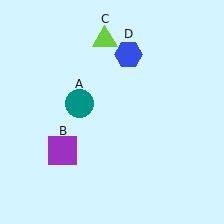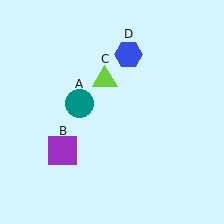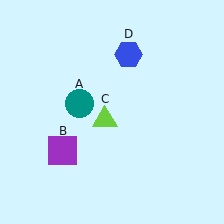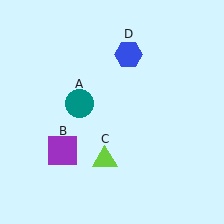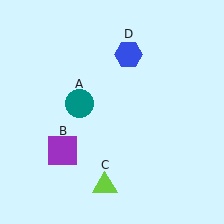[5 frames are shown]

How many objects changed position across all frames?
1 object changed position: lime triangle (object C).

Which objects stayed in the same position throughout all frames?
Teal circle (object A) and purple square (object B) and blue hexagon (object D) remained stationary.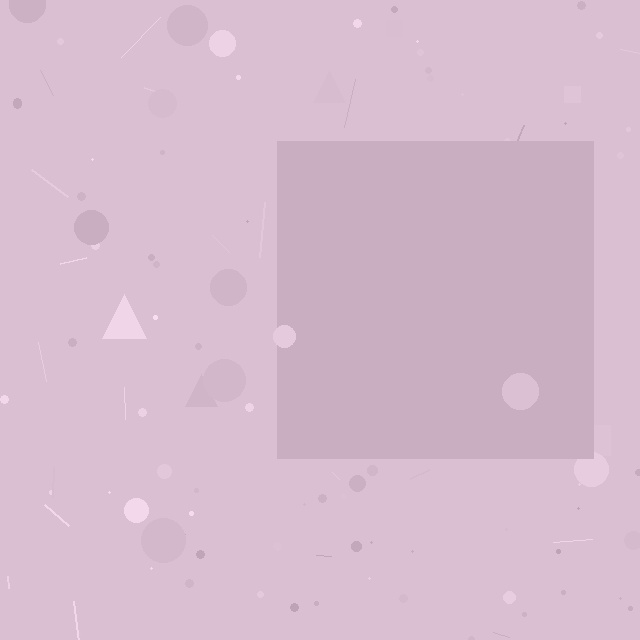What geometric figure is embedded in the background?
A square is embedded in the background.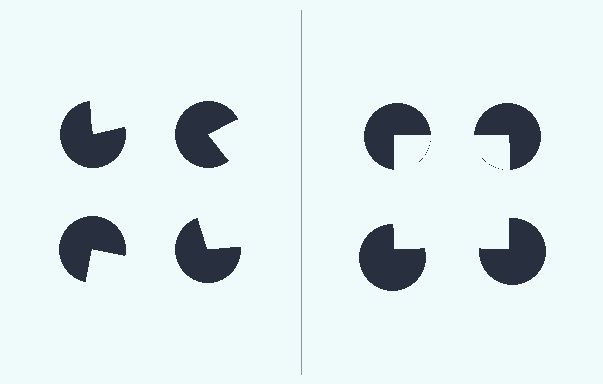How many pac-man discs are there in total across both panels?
8 — 4 on each side.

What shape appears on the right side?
An illusory square.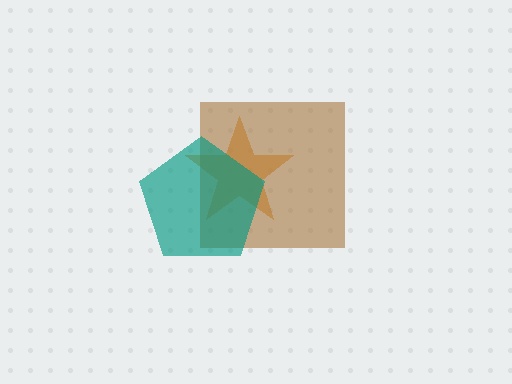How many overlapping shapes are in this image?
There are 3 overlapping shapes in the image.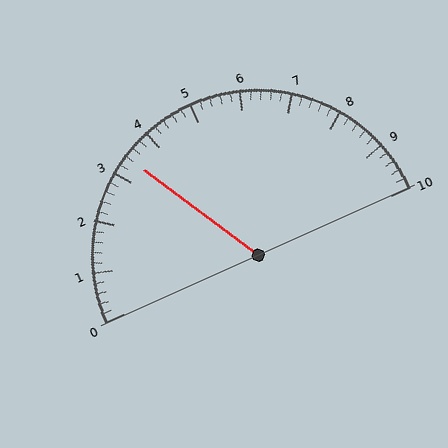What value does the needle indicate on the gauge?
The needle indicates approximately 3.4.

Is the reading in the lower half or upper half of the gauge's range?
The reading is in the lower half of the range (0 to 10).